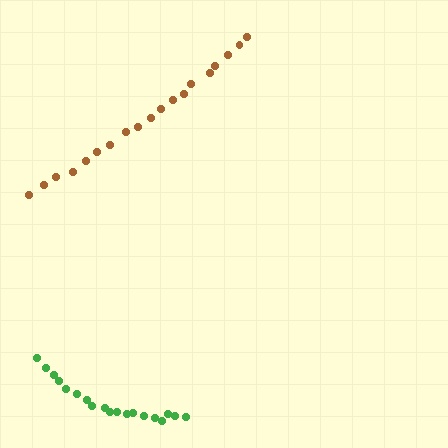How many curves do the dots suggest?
There are 2 distinct paths.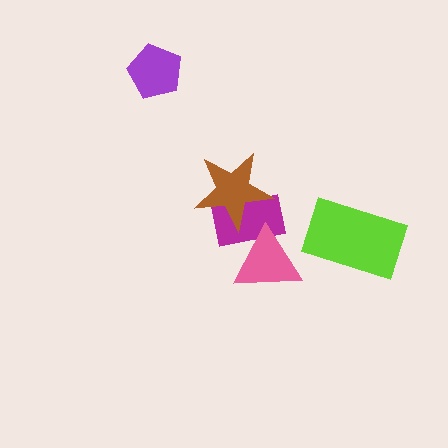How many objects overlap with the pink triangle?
1 object overlaps with the pink triangle.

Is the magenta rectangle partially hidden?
Yes, it is partially covered by another shape.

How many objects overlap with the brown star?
1 object overlaps with the brown star.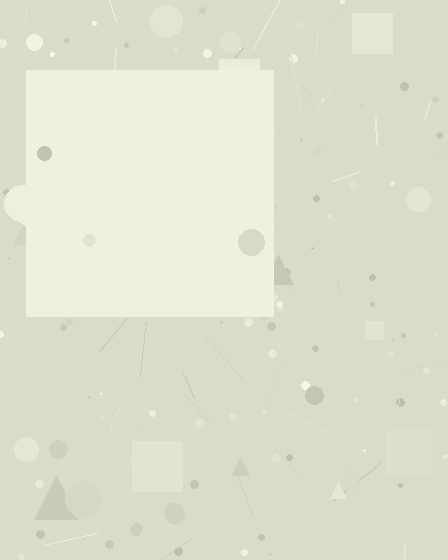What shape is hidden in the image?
A square is hidden in the image.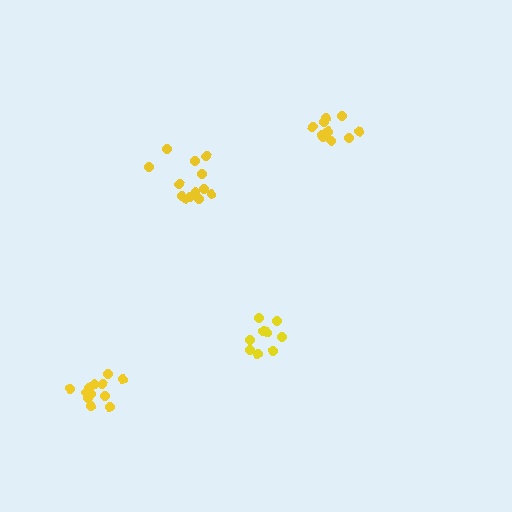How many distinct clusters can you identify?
There are 4 distinct clusters.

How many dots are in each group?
Group 1: 13 dots, Group 2: 10 dots, Group 3: 9 dots, Group 4: 13 dots (45 total).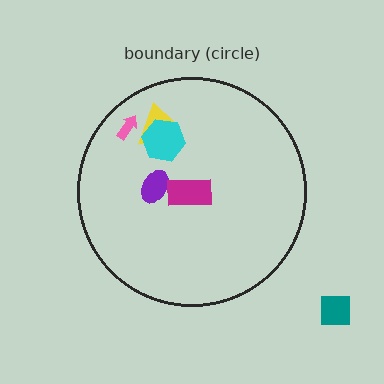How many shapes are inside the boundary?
5 inside, 1 outside.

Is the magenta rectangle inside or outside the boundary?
Inside.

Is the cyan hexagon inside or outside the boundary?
Inside.